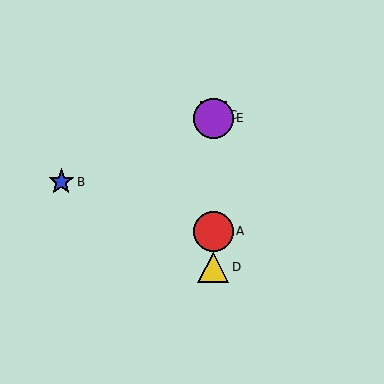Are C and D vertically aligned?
Yes, both are at x≈213.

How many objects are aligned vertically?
4 objects (A, C, D, E) are aligned vertically.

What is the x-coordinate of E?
Object E is at x≈213.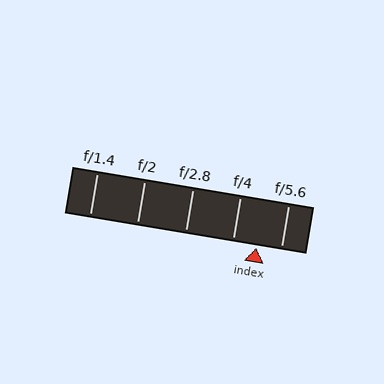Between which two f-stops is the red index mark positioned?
The index mark is between f/4 and f/5.6.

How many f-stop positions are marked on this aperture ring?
There are 5 f-stop positions marked.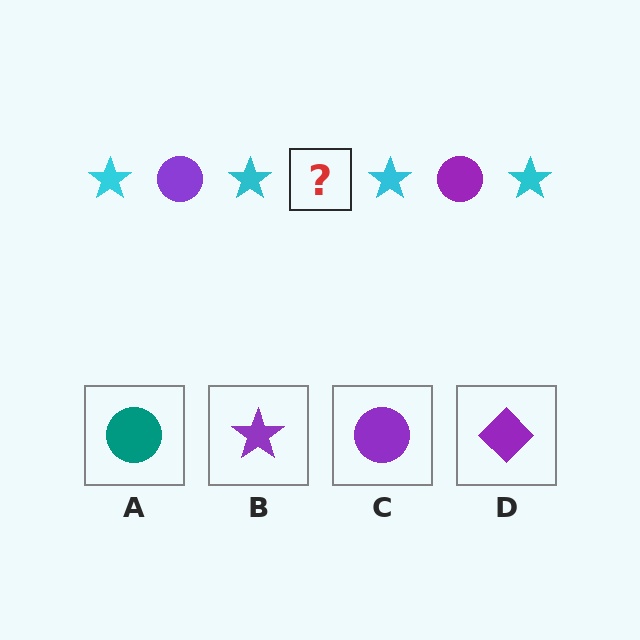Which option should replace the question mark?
Option C.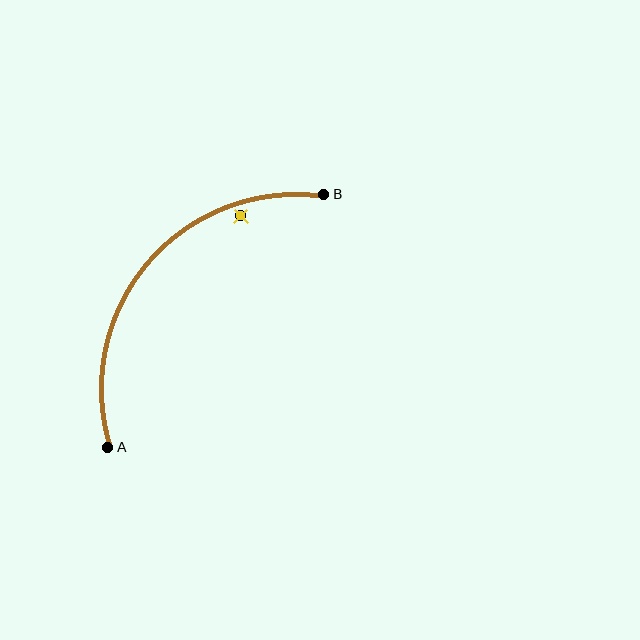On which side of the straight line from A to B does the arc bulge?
The arc bulges above and to the left of the straight line connecting A and B.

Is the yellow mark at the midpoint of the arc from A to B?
No — the yellow mark does not lie on the arc at all. It sits slightly inside the curve.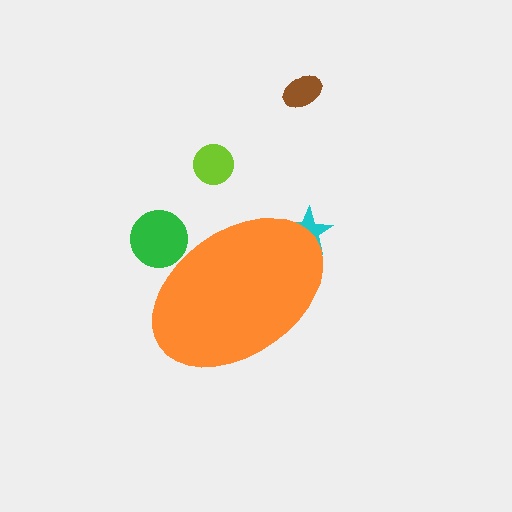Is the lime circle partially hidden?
No, the lime circle is fully visible.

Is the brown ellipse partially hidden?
No, the brown ellipse is fully visible.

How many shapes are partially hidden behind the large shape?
2 shapes are partially hidden.